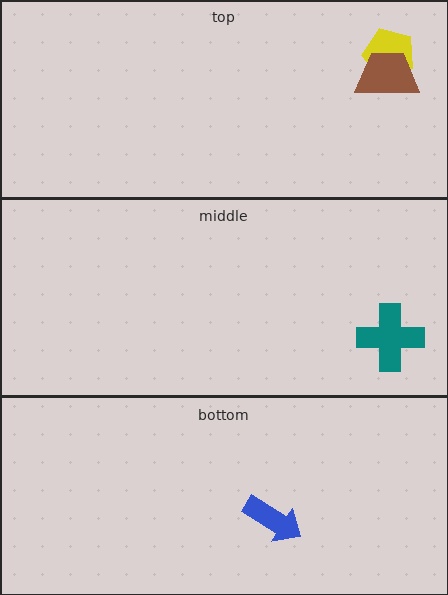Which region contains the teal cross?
The middle region.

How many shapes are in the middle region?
1.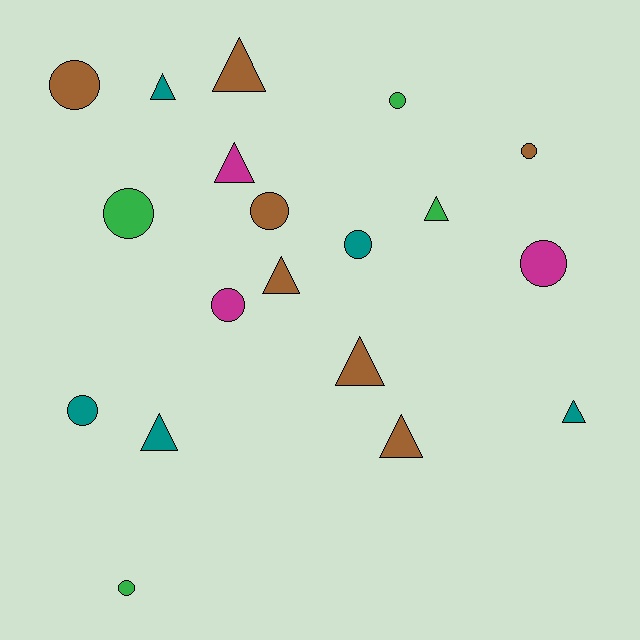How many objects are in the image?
There are 19 objects.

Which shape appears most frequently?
Circle, with 10 objects.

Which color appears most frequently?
Brown, with 7 objects.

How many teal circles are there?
There are 2 teal circles.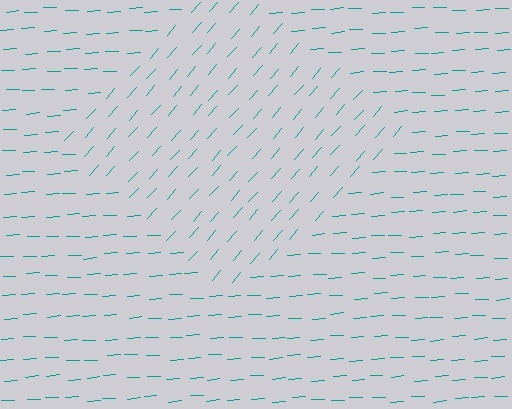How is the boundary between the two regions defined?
The boundary is defined purely by a change in line orientation (approximately 45 degrees difference). All lines are the same color and thickness.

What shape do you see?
I see a diamond.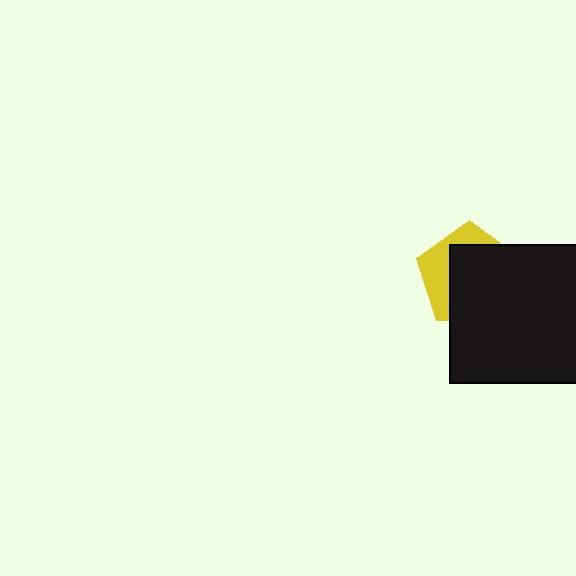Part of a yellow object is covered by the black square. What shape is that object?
It is a pentagon.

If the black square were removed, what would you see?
You would see the complete yellow pentagon.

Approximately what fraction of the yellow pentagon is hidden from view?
Roughly 65% of the yellow pentagon is hidden behind the black square.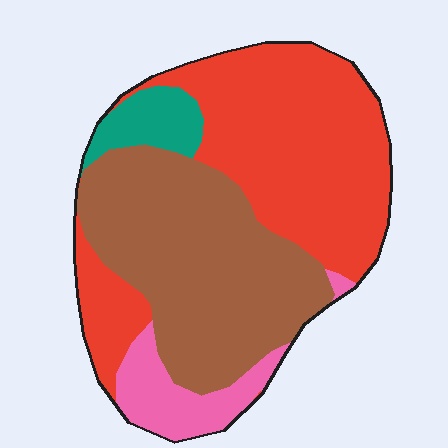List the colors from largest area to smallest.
From largest to smallest: red, brown, pink, teal.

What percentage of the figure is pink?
Pink covers roughly 10% of the figure.